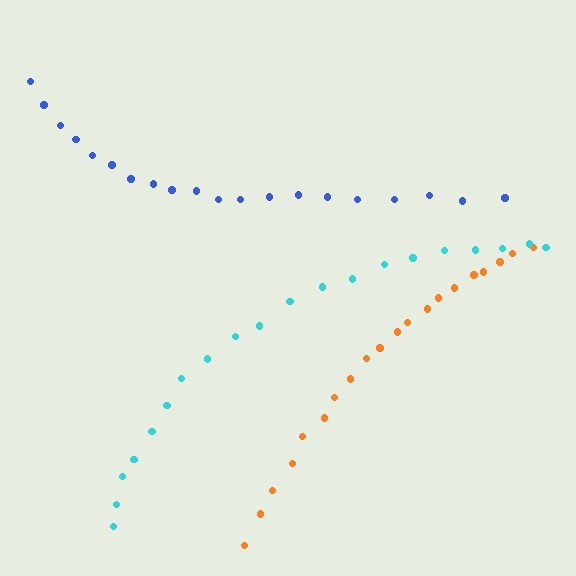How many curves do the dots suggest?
There are 3 distinct paths.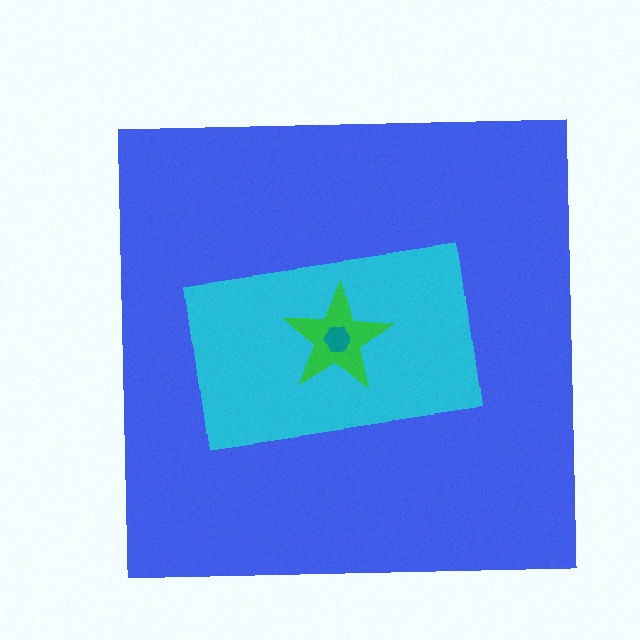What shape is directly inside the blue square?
The cyan rectangle.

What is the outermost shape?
The blue square.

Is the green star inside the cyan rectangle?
Yes.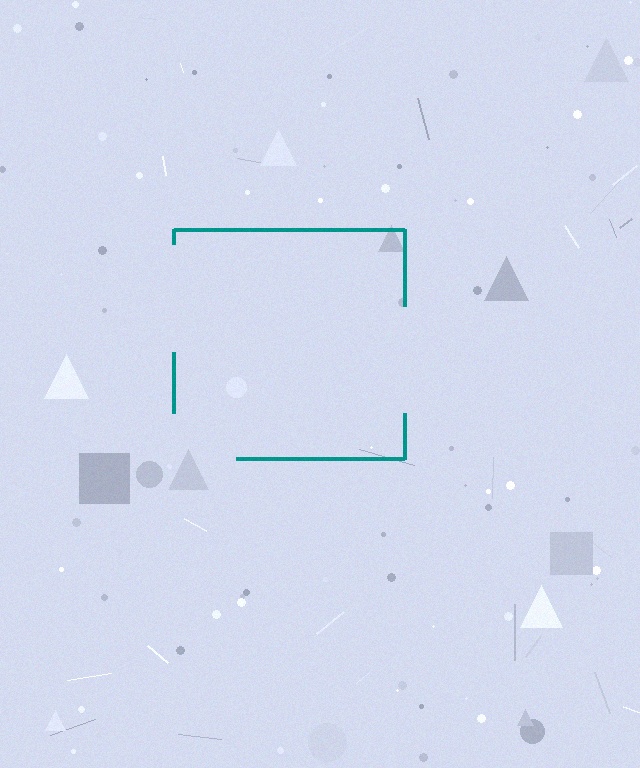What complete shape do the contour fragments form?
The contour fragments form a square.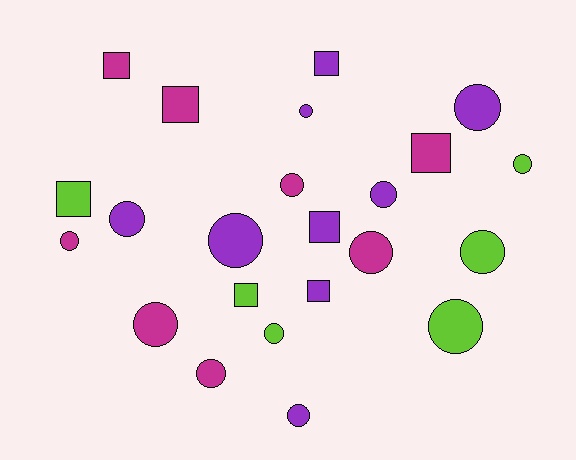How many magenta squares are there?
There are 3 magenta squares.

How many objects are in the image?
There are 23 objects.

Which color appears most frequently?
Purple, with 9 objects.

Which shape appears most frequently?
Circle, with 15 objects.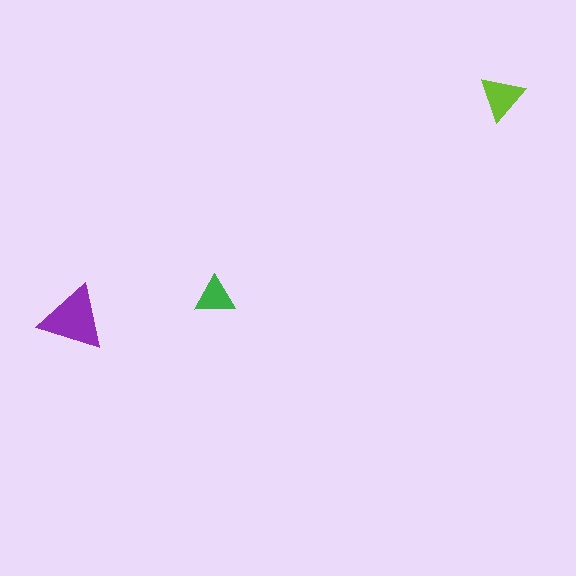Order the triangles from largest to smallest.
the purple one, the lime one, the green one.